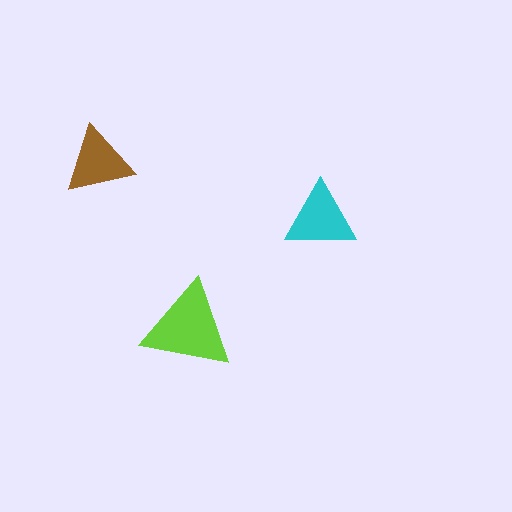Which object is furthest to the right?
The cyan triangle is rightmost.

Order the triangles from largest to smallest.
the lime one, the cyan one, the brown one.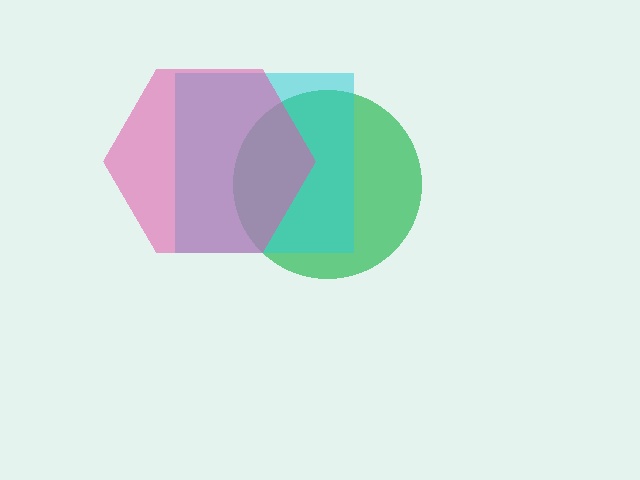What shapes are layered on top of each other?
The layered shapes are: a green circle, a cyan square, a pink hexagon.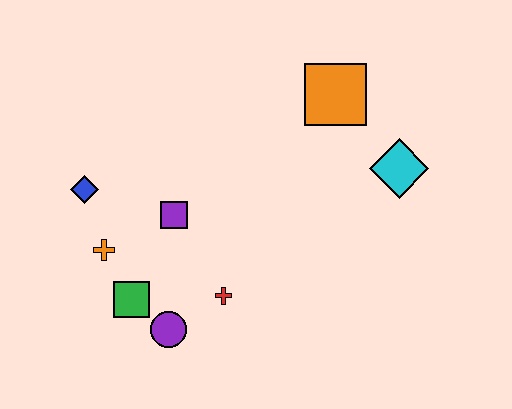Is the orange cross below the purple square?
Yes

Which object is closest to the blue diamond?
The orange cross is closest to the blue diamond.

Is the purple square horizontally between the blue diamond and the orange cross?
No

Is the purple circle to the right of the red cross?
No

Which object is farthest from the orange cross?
The cyan diamond is farthest from the orange cross.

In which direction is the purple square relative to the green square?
The purple square is above the green square.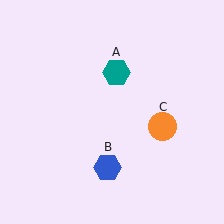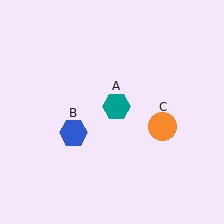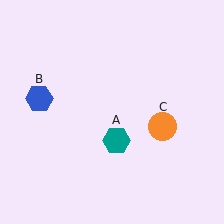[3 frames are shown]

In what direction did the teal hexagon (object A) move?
The teal hexagon (object A) moved down.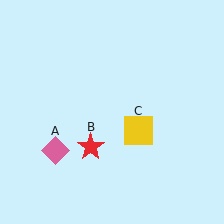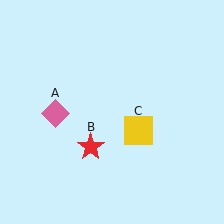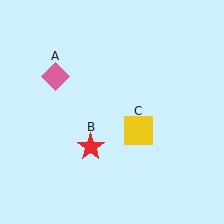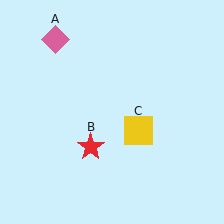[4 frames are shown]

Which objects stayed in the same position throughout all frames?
Red star (object B) and yellow square (object C) remained stationary.